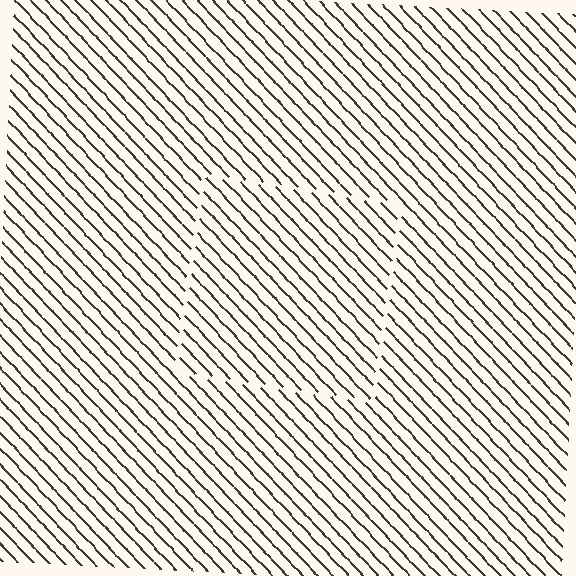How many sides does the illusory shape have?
4 sides — the line-ends trace a square.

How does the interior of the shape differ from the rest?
The interior of the shape contains the same grating, shifted by half a period — the contour is defined by the phase discontinuity where line-ends from the inner and outer gratings abut.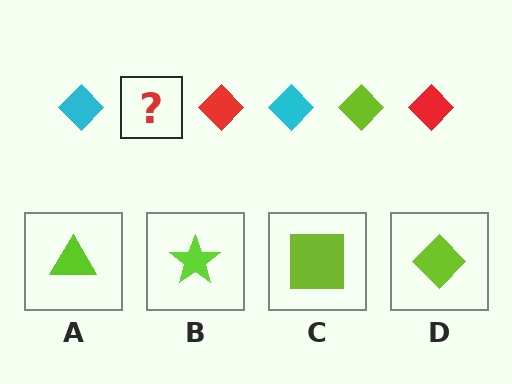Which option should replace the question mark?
Option D.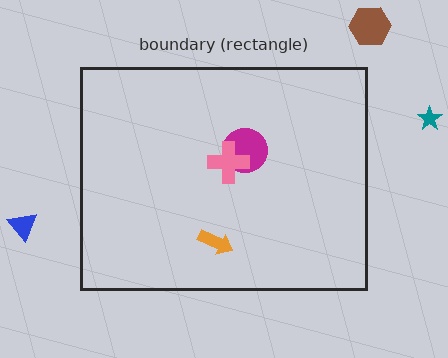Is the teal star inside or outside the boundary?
Outside.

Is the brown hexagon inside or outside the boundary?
Outside.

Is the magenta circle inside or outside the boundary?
Inside.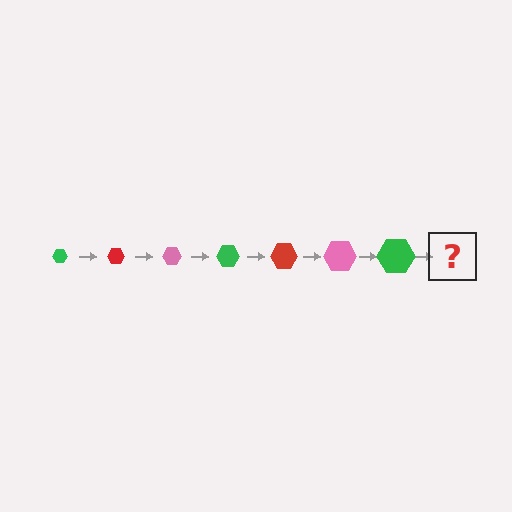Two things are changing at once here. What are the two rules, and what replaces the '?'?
The two rules are that the hexagon grows larger each step and the color cycles through green, red, and pink. The '?' should be a red hexagon, larger than the previous one.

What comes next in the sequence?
The next element should be a red hexagon, larger than the previous one.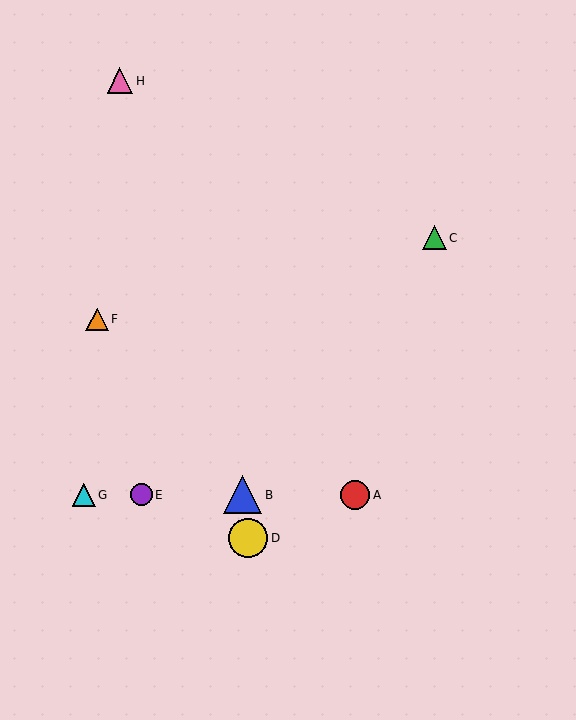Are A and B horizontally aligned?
Yes, both are at y≈495.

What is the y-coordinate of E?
Object E is at y≈495.